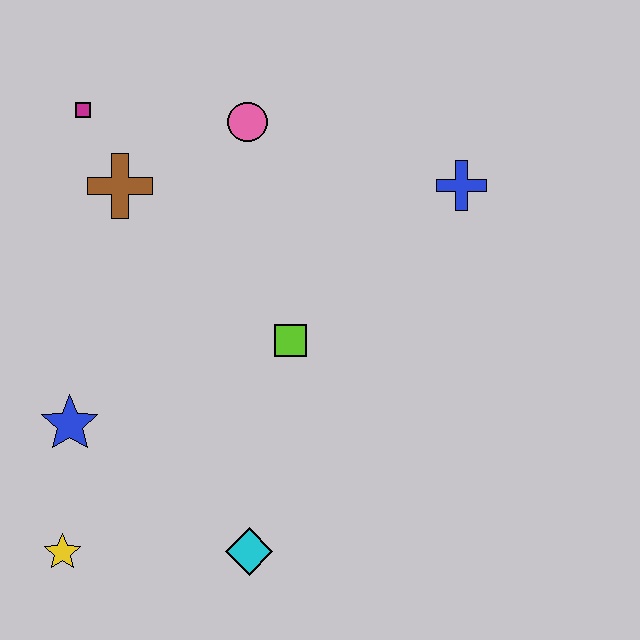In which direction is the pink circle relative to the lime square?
The pink circle is above the lime square.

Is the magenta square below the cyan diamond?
No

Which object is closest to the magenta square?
The brown cross is closest to the magenta square.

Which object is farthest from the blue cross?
The yellow star is farthest from the blue cross.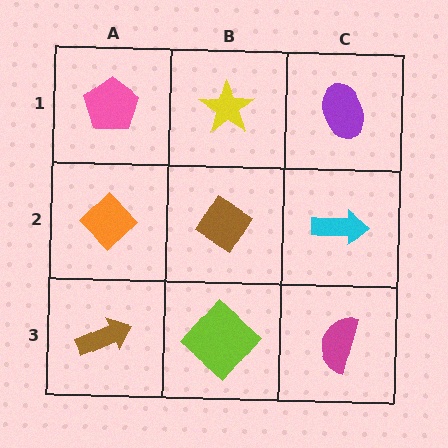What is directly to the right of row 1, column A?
A yellow star.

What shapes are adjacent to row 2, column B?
A yellow star (row 1, column B), a lime diamond (row 3, column B), an orange diamond (row 2, column A), a cyan arrow (row 2, column C).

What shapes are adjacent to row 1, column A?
An orange diamond (row 2, column A), a yellow star (row 1, column B).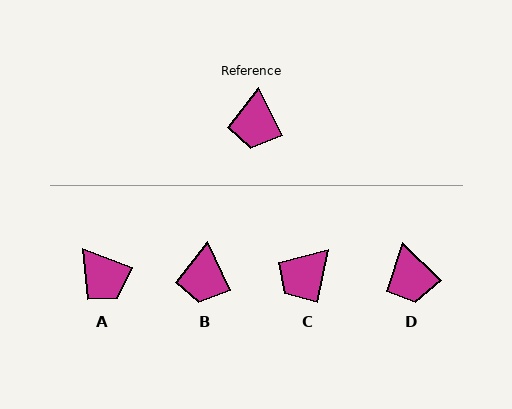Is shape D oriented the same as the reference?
No, it is off by about 20 degrees.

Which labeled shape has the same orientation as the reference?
B.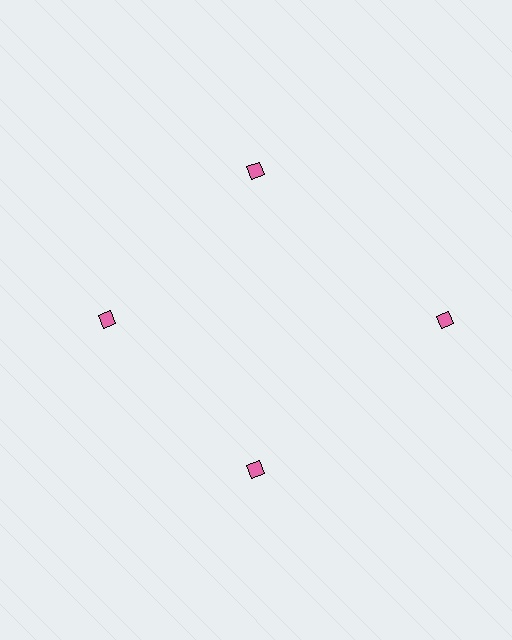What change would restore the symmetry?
The symmetry would be restored by moving it inward, back onto the ring so that all 4 diamonds sit at equal angles and equal distance from the center.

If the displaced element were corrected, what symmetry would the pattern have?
It would have 4-fold rotational symmetry — the pattern would map onto itself every 90 degrees.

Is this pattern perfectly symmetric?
No. The 4 pink diamonds are arranged in a ring, but one element near the 3 o'clock position is pushed outward from the center, breaking the 4-fold rotational symmetry.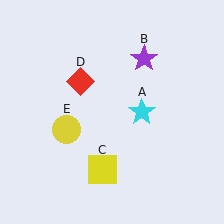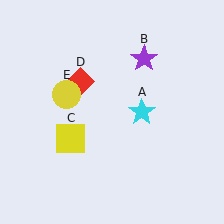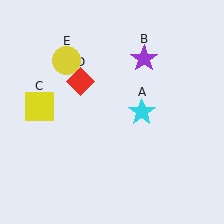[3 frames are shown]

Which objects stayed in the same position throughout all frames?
Cyan star (object A) and purple star (object B) and red diamond (object D) remained stationary.